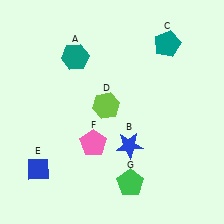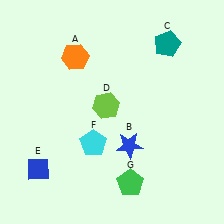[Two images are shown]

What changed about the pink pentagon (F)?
In Image 1, F is pink. In Image 2, it changed to cyan.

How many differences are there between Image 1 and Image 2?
There are 2 differences between the two images.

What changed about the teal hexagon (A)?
In Image 1, A is teal. In Image 2, it changed to orange.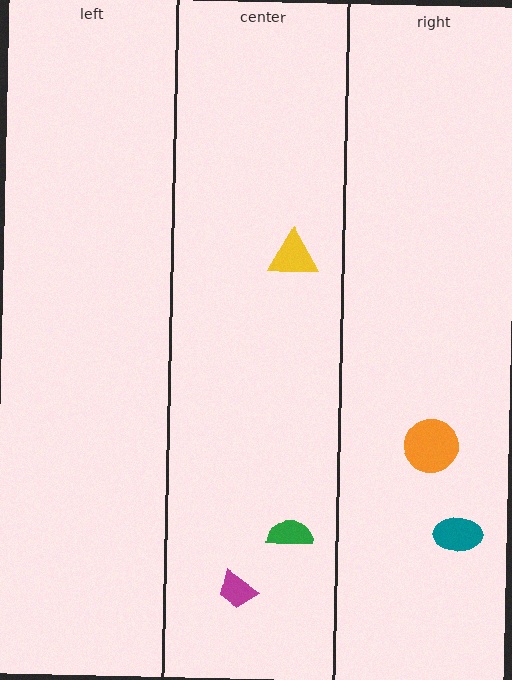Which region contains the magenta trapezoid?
The center region.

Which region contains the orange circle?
The right region.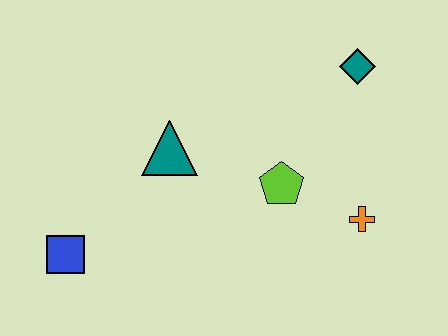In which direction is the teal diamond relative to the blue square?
The teal diamond is to the right of the blue square.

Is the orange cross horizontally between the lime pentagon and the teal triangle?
No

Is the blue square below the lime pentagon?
Yes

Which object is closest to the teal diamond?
The lime pentagon is closest to the teal diamond.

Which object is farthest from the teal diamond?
The blue square is farthest from the teal diamond.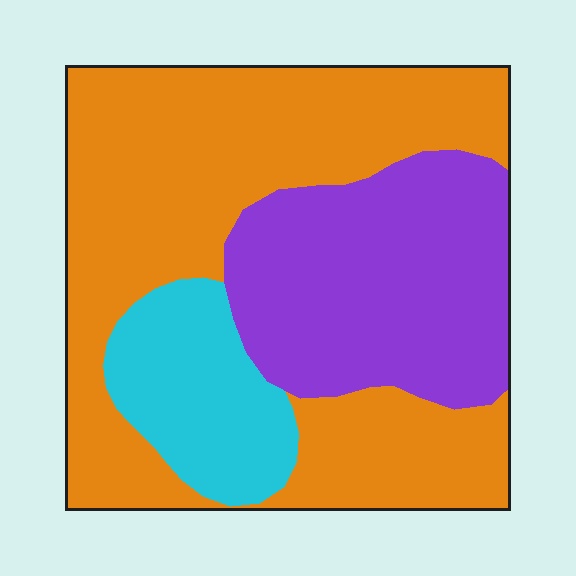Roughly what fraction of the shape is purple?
Purple takes up between a quarter and a half of the shape.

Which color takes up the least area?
Cyan, at roughly 15%.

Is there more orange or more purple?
Orange.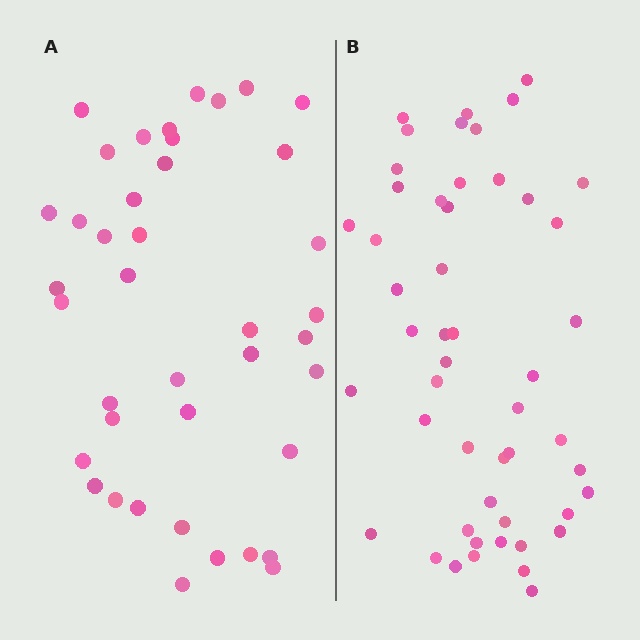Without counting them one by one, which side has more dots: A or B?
Region B (the right region) has more dots.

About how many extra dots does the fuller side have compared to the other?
Region B has roughly 10 or so more dots than region A.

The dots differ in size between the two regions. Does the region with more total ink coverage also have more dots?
No. Region A has more total ink coverage because its dots are larger, but region B actually contains more individual dots. Total area can be misleading — the number of items is what matters here.